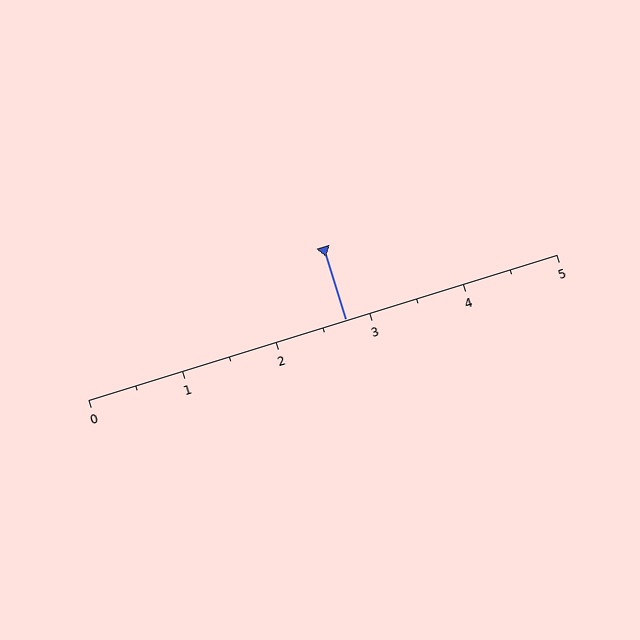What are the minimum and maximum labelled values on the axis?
The axis runs from 0 to 5.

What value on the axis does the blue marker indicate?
The marker indicates approximately 2.8.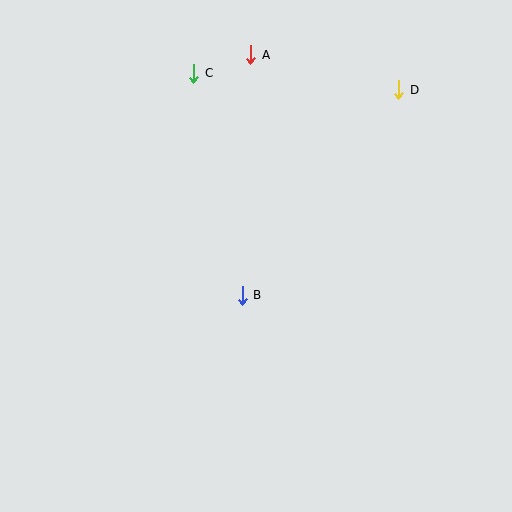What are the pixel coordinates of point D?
Point D is at (399, 90).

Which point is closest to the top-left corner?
Point C is closest to the top-left corner.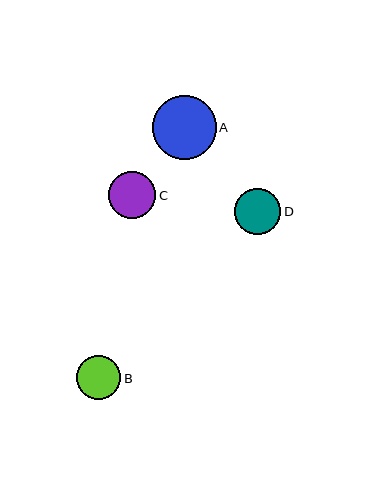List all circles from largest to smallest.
From largest to smallest: A, C, D, B.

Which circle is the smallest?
Circle B is the smallest with a size of approximately 44 pixels.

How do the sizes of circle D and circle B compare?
Circle D and circle B are approximately the same size.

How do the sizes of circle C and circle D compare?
Circle C and circle D are approximately the same size.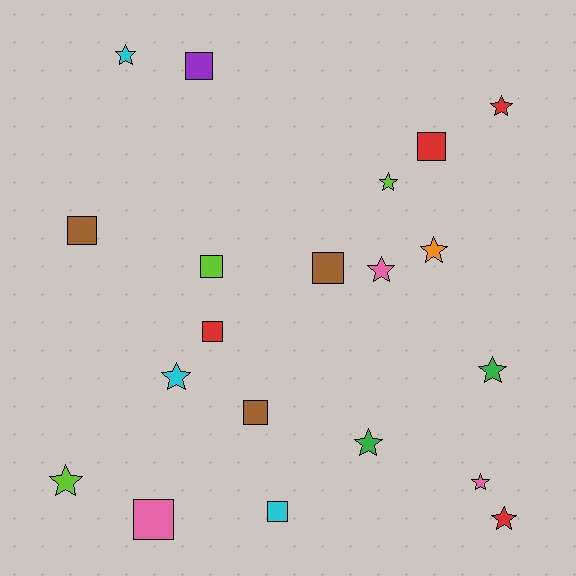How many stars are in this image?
There are 11 stars.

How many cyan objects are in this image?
There are 3 cyan objects.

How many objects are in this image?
There are 20 objects.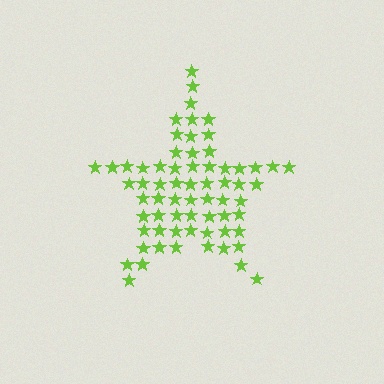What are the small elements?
The small elements are stars.